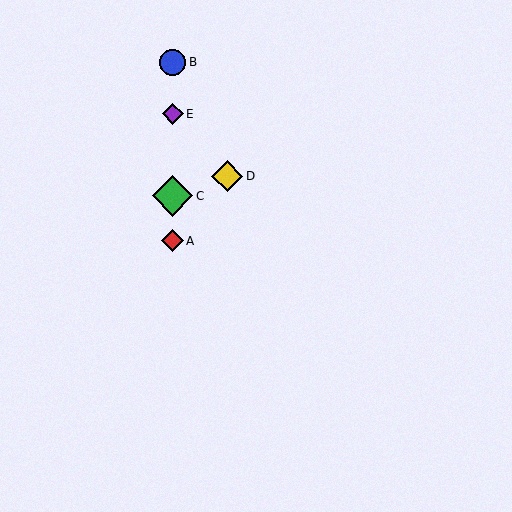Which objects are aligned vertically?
Objects A, B, C, E are aligned vertically.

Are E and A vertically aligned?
Yes, both are at x≈173.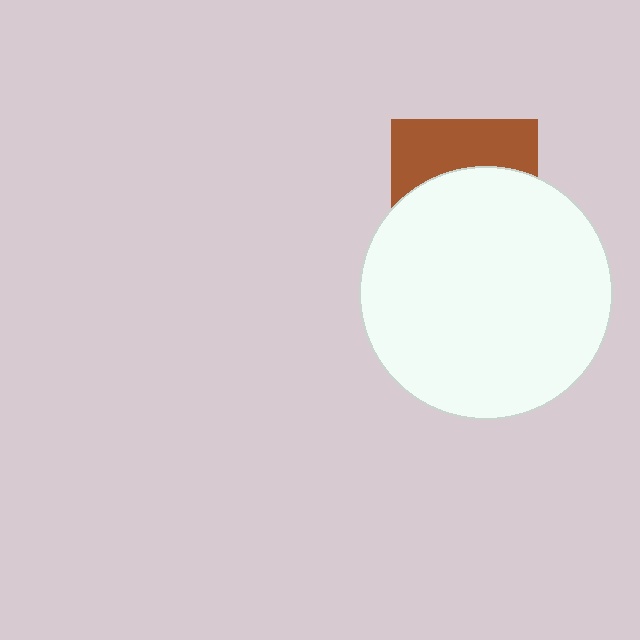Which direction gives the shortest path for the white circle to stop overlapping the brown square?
Moving down gives the shortest separation.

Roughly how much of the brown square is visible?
A small part of it is visible (roughly 38%).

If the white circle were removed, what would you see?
You would see the complete brown square.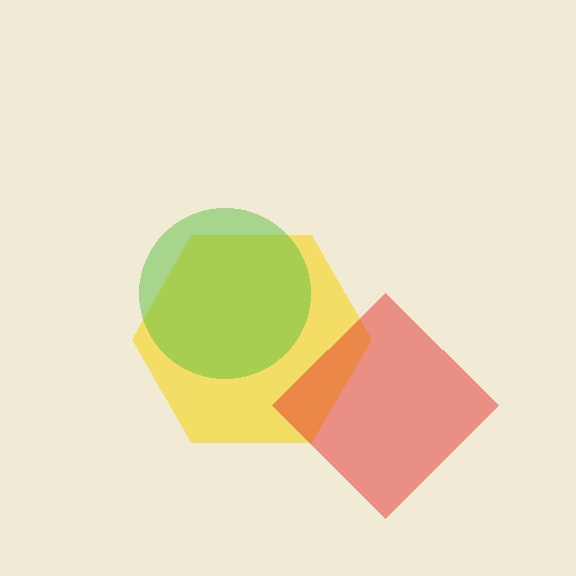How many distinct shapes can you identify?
There are 3 distinct shapes: a yellow hexagon, a red diamond, a lime circle.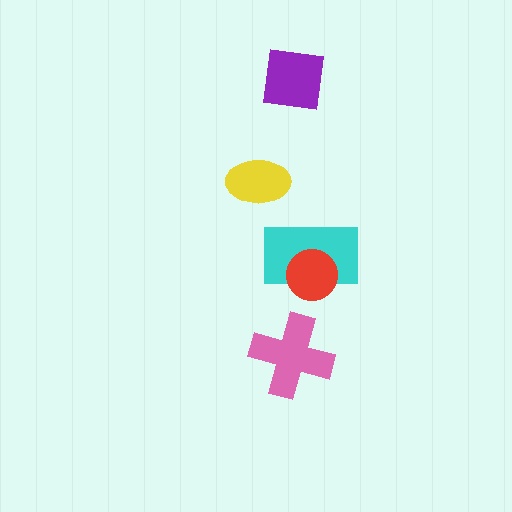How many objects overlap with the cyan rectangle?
1 object overlaps with the cyan rectangle.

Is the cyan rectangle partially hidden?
Yes, it is partially covered by another shape.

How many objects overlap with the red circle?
1 object overlaps with the red circle.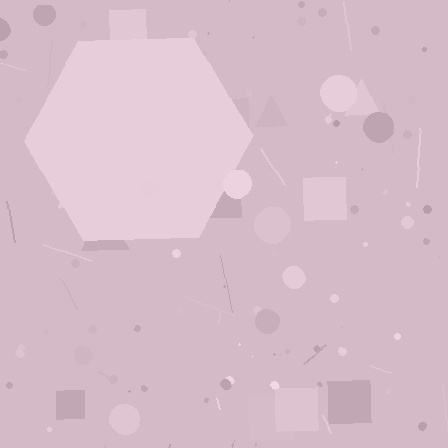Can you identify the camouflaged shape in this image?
The camouflaged shape is a hexagon.